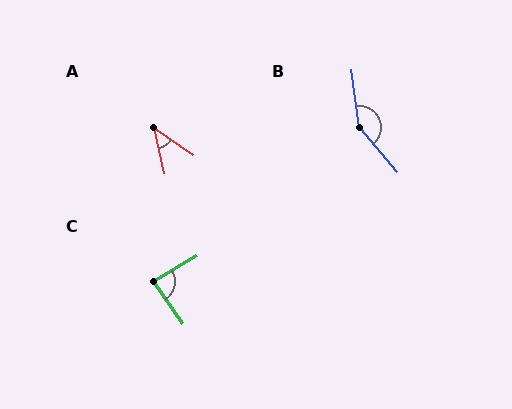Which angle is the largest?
B, at approximately 147 degrees.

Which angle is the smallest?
A, at approximately 42 degrees.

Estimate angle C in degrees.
Approximately 86 degrees.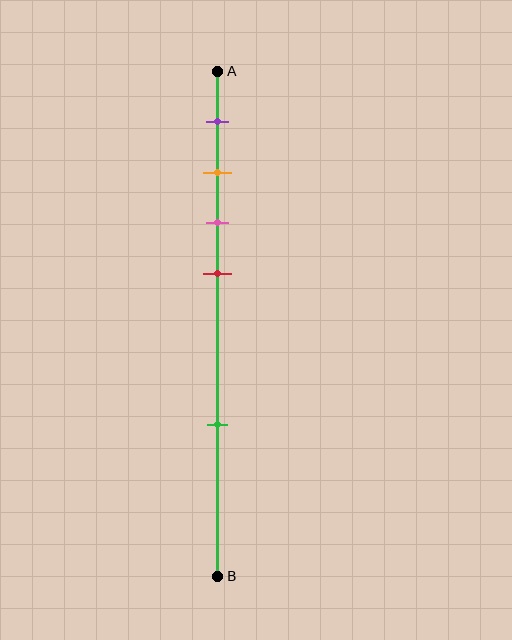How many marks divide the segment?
There are 5 marks dividing the segment.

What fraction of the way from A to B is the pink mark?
The pink mark is approximately 30% (0.3) of the way from A to B.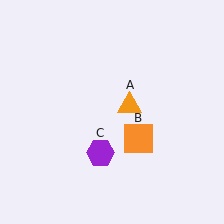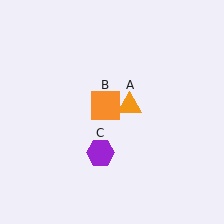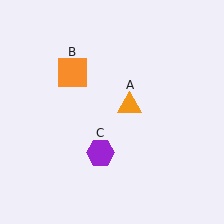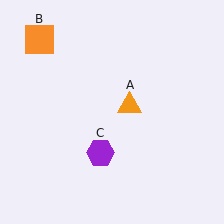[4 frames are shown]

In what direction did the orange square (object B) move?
The orange square (object B) moved up and to the left.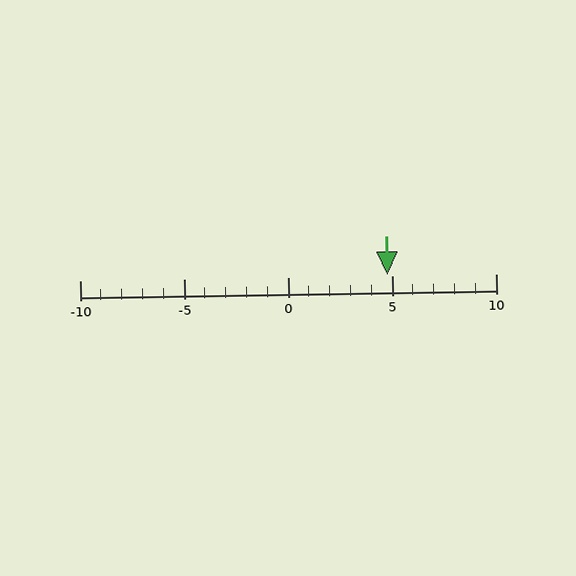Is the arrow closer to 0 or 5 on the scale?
The arrow is closer to 5.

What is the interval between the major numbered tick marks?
The major tick marks are spaced 5 units apart.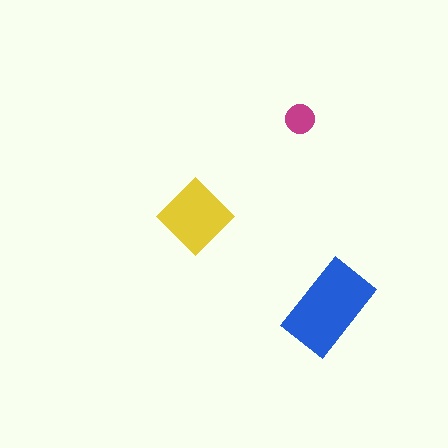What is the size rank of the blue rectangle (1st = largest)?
1st.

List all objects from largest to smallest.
The blue rectangle, the yellow diamond, the magenta circle.